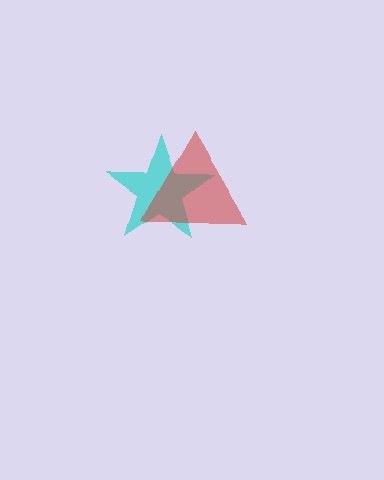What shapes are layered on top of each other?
The layered shapes are: a cyan star, a red triangle.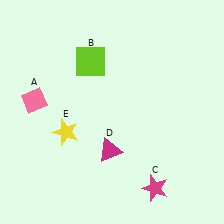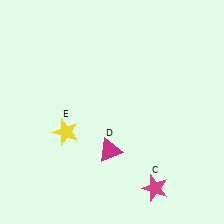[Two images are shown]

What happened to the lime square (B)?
The lime square (B) was removed in Image 2. It was in the top-left area of Image 1.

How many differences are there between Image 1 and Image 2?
There are 2 differences between the two images.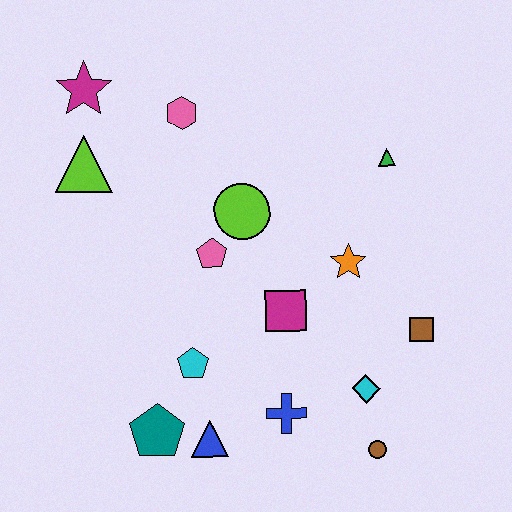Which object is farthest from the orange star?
The magenta star is farthest from the orange star.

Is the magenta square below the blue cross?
No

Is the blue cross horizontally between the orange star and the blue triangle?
Yes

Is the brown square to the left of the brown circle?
No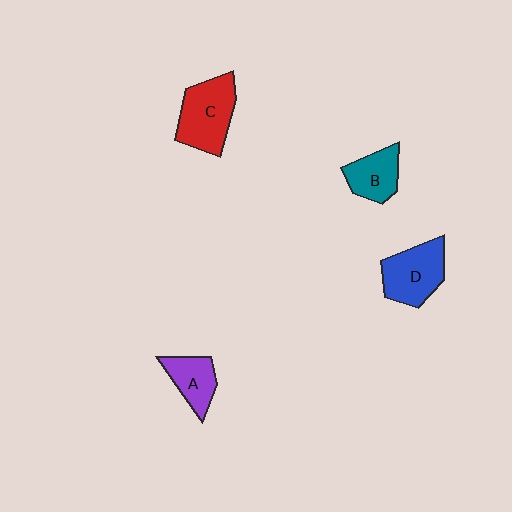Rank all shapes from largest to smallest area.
From largest to smallest: C (red), D (blue), B (teal), A (purple).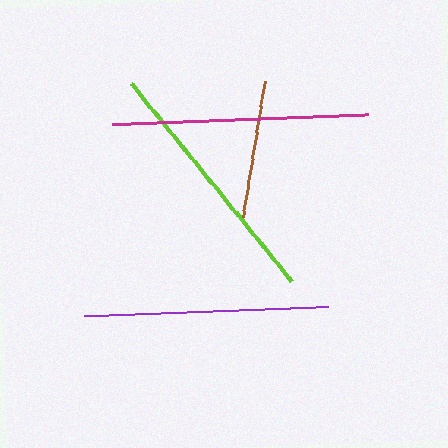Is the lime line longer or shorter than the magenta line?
The magenta line is longer than the lime line.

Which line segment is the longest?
The magenta line is the longest at approximately 256 pixels.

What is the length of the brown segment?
The brown segment is approximately 138 pixels long.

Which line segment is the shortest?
The brown line is the shortest at approximately 138 pixels.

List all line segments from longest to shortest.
From longest to shortest: magenta, lime, purple, brown.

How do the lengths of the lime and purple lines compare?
The lime and purple lines are approximately the same length.